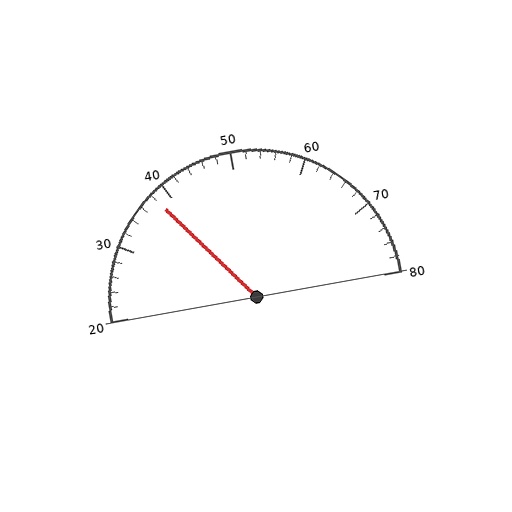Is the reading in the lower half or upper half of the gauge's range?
The reading is in the lower half of the range (20 to 80).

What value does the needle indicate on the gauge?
The needle indicates approximately 38.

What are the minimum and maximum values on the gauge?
The gauge ranges from 20 to 80.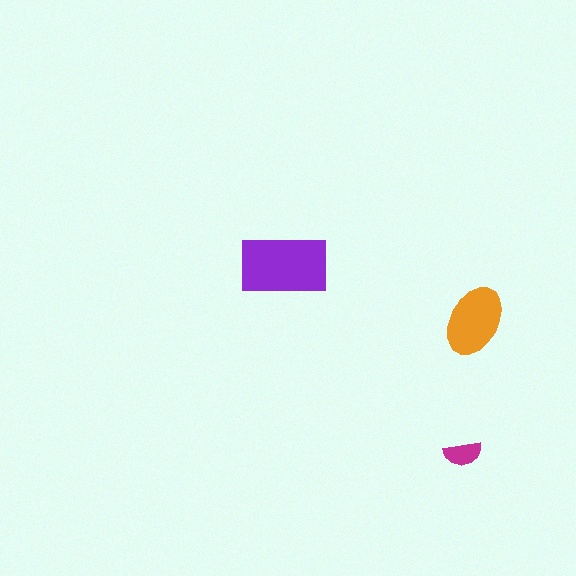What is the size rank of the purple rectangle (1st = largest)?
1st.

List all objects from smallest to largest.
The magenta semicircle, the orange ellipse, the purple rectangle.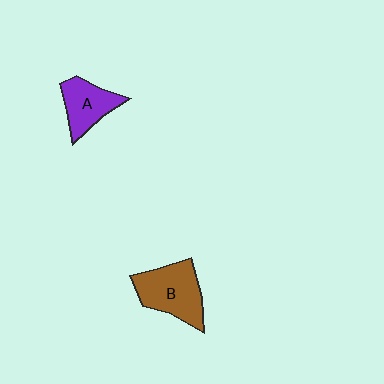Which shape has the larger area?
Shape B (brown).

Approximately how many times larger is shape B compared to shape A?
Approximately 1.4 times.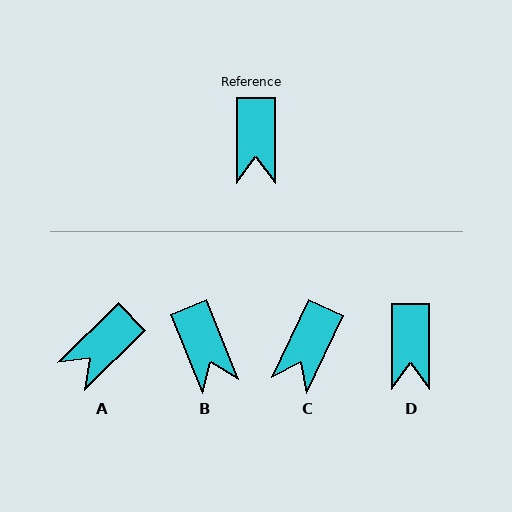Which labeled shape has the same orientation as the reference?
D.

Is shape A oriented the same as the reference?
No, it is off by about 46 degrees.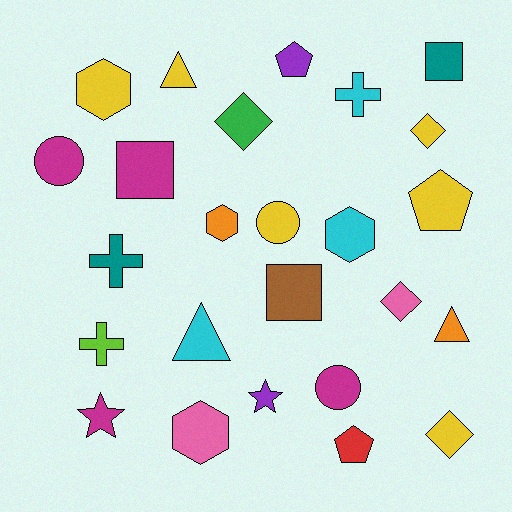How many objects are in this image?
There are 25 objects.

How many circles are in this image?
There are 3 circles.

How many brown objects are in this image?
There is 1 brown object.